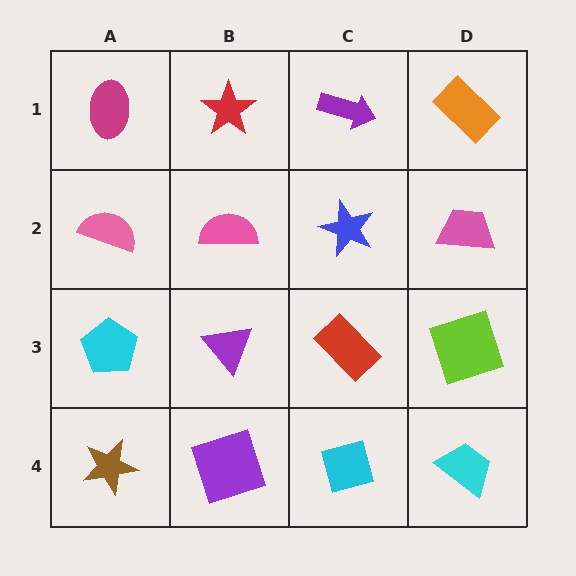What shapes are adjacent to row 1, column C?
A blue star (row 2, column C), a red star (row 1, column B), an orange rectangle (row 1, column D).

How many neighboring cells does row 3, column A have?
3.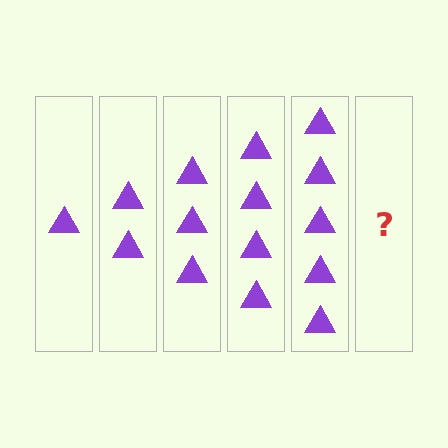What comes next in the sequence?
The next element should be 6 triangles.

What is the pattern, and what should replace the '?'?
The pattern is that each step adds one more triangle. The '?' should be 6 triangles.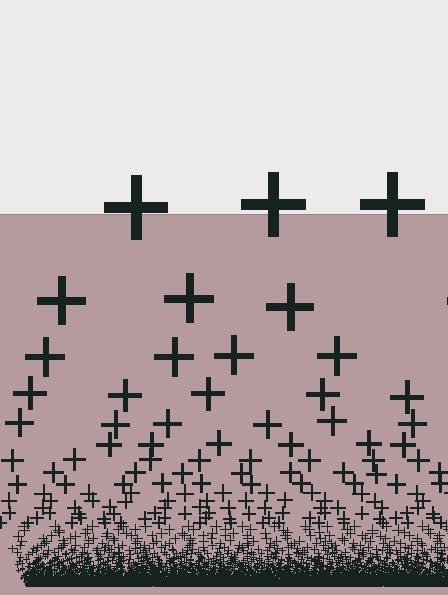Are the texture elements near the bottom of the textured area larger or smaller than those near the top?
Smaller. The gradient is inverted — elements near the bottom are smaller and denser.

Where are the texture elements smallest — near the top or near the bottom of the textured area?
Near the bottom.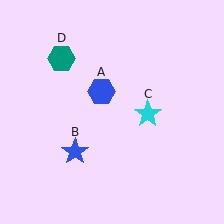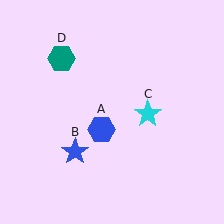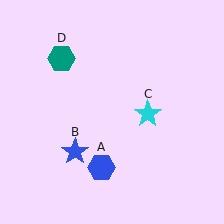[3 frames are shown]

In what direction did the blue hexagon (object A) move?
The blue hexagon (object A) moved down.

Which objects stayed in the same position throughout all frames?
Blue star (object B) and cyan star (object C) and teal hexagon (object D) remained stationary.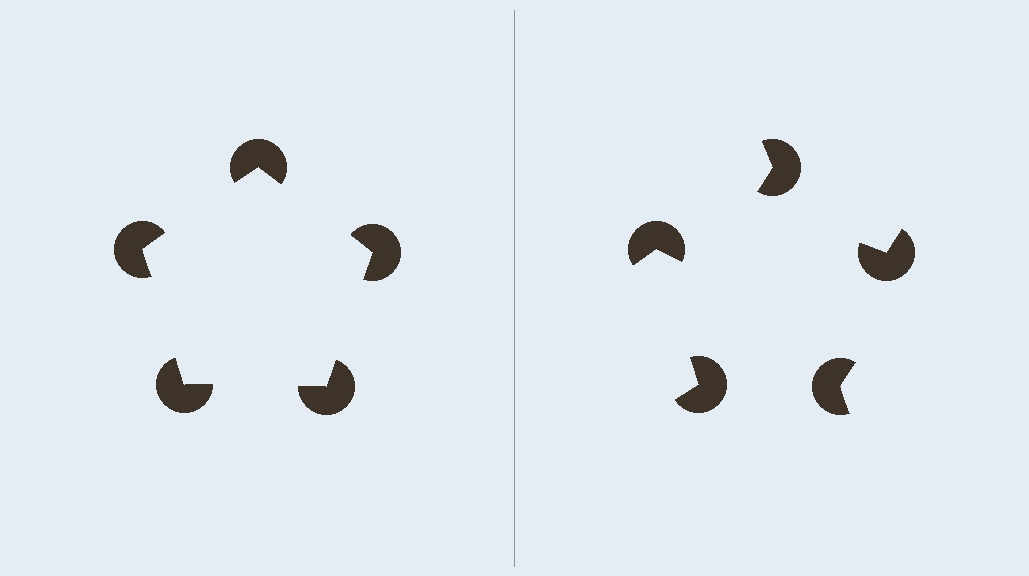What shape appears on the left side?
An illusory pentagon.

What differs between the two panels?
The pac-man discs are positioned identically on both sides; only the wedge orientations differ. On the left they align to a pentagon; on the right they are misaligned.